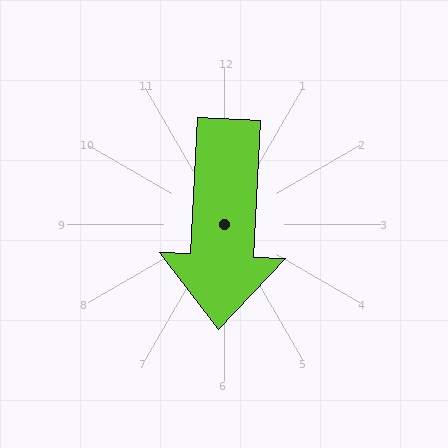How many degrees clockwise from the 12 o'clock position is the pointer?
Approximately 183 degrees.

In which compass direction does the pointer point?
South.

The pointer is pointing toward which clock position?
Roughly 6 o'clock.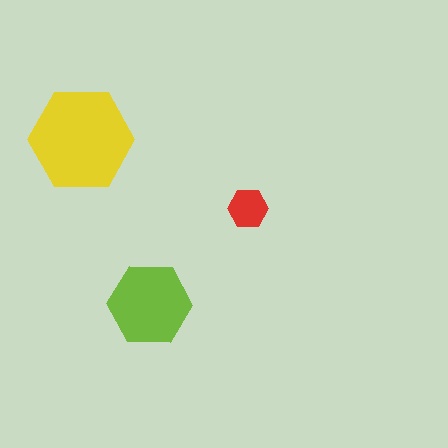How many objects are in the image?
There are 3 objects in the image.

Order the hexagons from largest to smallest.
the yellow one, the lime one, the red one.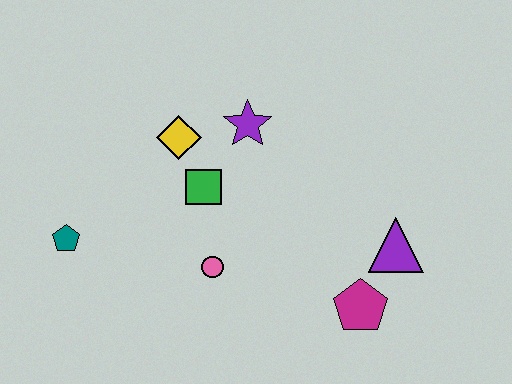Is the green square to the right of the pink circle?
No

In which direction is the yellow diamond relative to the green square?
The yellow diamond is above the green square.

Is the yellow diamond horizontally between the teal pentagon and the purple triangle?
Yes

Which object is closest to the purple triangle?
The magenta pentagon is closest to the purple triangle.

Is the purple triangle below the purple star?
Yes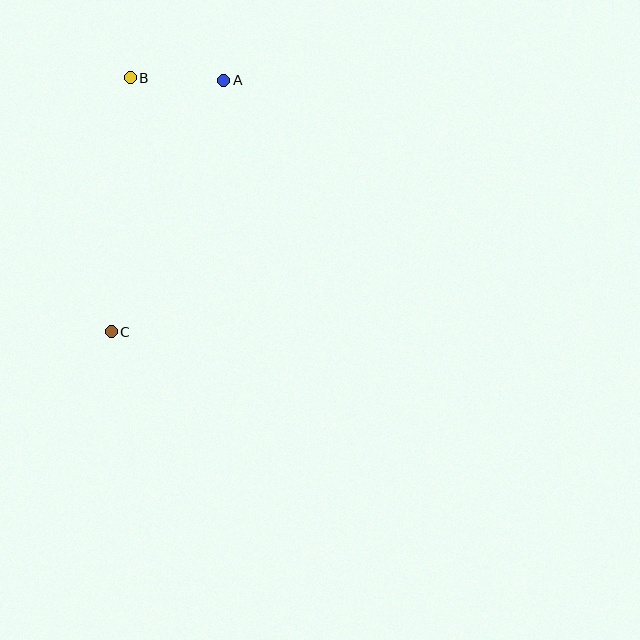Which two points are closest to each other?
Points A and B are closest to each other.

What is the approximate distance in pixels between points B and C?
The distance between B and C is approximately 254 pixels.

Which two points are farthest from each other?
Points A and C are farthest from each other.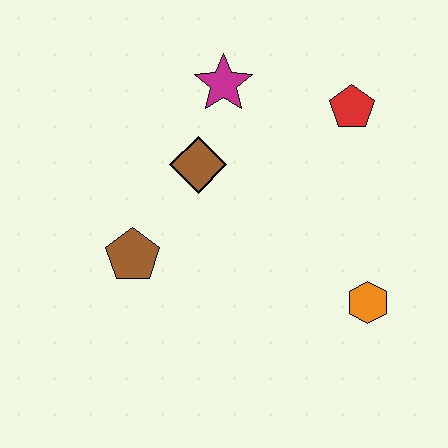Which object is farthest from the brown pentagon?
The red pentagon is farthest from the brown pentagon.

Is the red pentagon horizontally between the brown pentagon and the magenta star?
No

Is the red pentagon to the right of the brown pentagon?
Yes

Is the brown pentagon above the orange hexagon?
Yes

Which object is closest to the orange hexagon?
The red pentagon is closest to the orange hexagon.